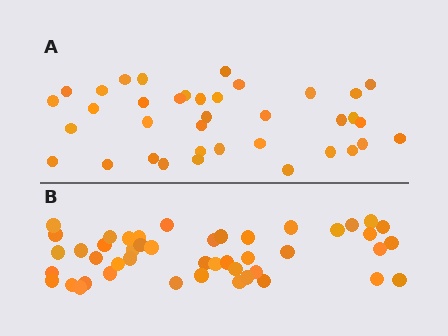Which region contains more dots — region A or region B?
Region B (the bottom region) has more dots.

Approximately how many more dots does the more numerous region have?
Region B has roughly 8 or so more dots than region A.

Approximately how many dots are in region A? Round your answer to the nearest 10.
About 40 dots. (The exact count is 37, which rounds to 40.)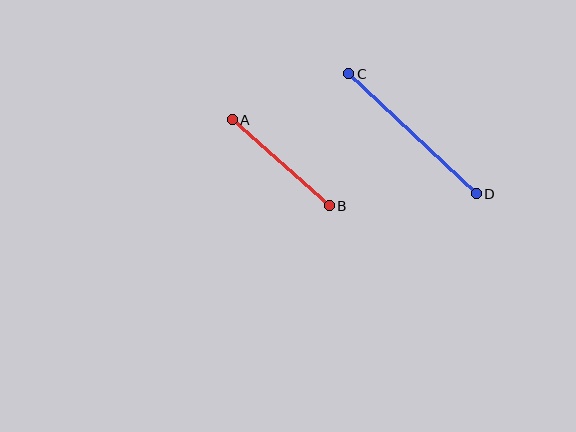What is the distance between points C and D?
The distance is approximately 175 pixels.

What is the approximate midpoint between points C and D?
The midpoint is at approximately (413, 134) pixels.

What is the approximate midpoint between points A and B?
The midpoint is at approximately (281, 163) pixels.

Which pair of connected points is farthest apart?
Points C and D are farthest apart.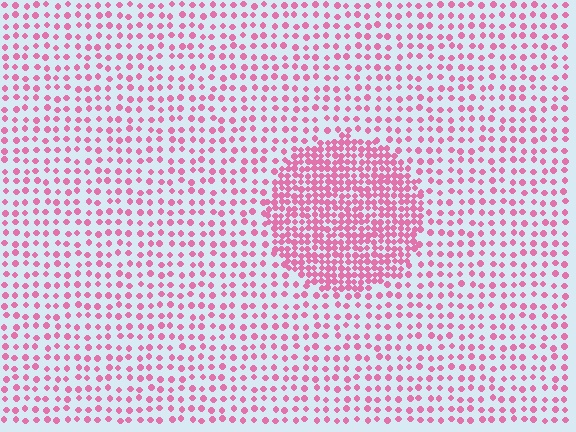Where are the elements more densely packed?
The elements are more densely packed inside the circle boundary.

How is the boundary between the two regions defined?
The boundary is defined by a change in element density (approximately 2.4x ratio). All elements are the same color, size, and shape.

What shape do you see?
I see a circle.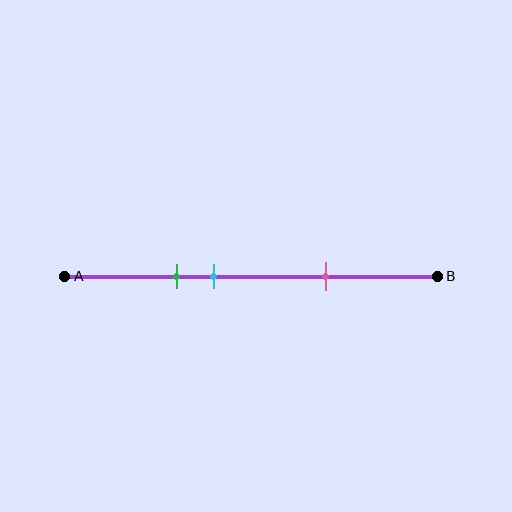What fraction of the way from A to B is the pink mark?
The pink mark is approximately 70% (0.7) of the way from A to B.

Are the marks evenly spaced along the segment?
No, the marks are not evenly spaced.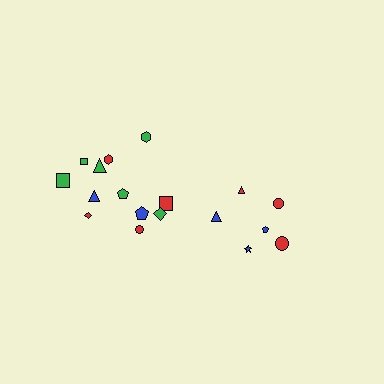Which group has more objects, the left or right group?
The left group.